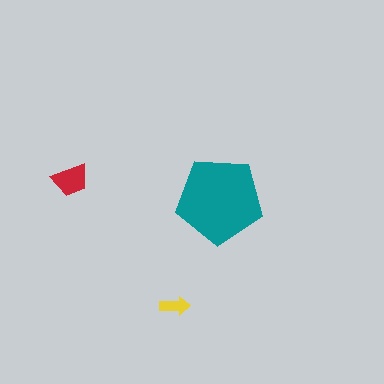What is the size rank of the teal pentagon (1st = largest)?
1st.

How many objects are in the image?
There are 3 objects in the image.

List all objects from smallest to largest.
The yellow arrow, the red trapezoid, the teal pentagon.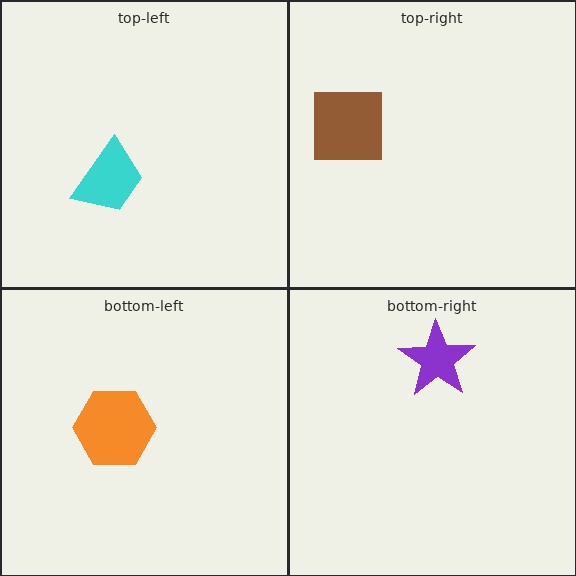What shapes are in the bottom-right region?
The purple star.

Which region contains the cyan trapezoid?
The top-left region.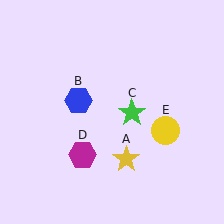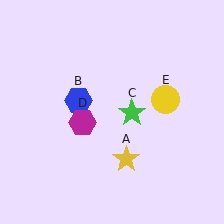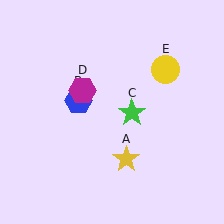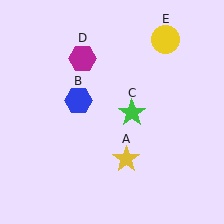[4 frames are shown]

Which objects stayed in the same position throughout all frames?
Yellow star (object A) and blue hexagon (object B) and green star (object C) remained stationary.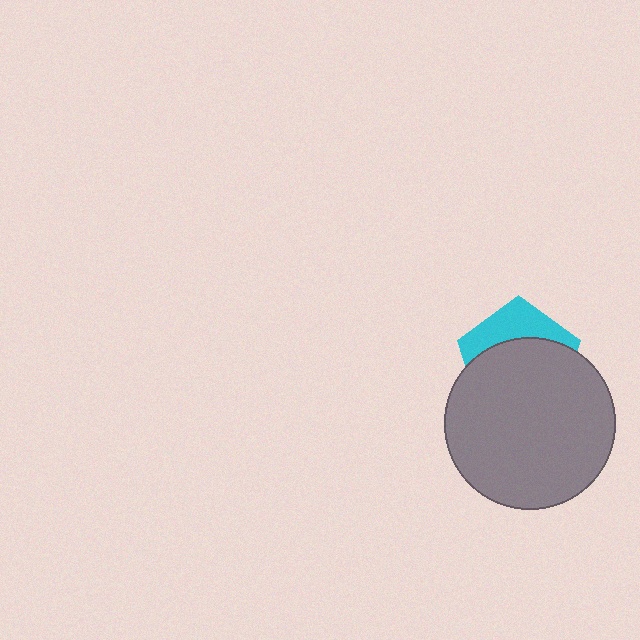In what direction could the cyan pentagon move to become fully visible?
The cyan pentagon could move up. That would shift it out from behind the gray circle entirely.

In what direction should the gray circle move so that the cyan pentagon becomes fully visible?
The gray circle should move down. That is the shortest direction to clear the overlap and leave the cyan pentagon fully visible.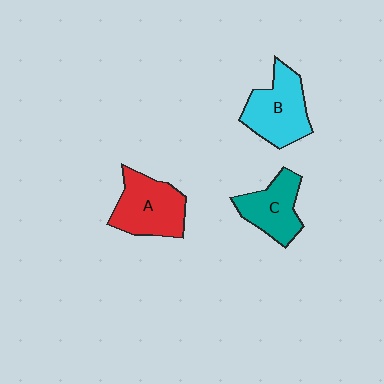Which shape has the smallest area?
Shape C (teal).